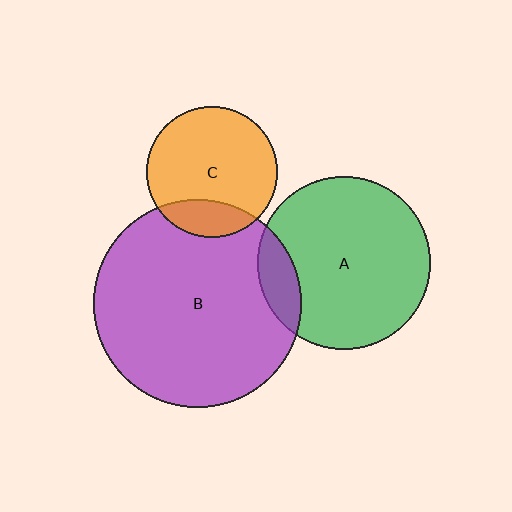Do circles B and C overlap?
Yes.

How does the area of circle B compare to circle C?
Approximately 2.5 times.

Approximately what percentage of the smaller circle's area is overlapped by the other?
Approximately 20%.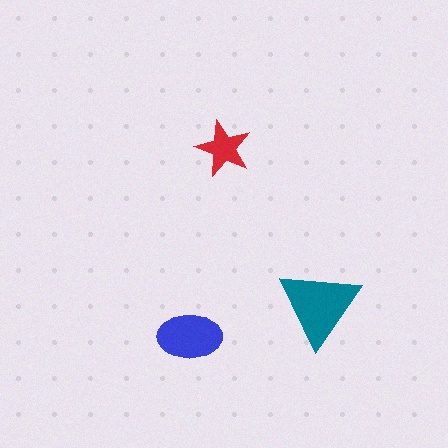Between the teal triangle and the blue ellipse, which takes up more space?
The teal triangle.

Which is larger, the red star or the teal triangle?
The teal triangle.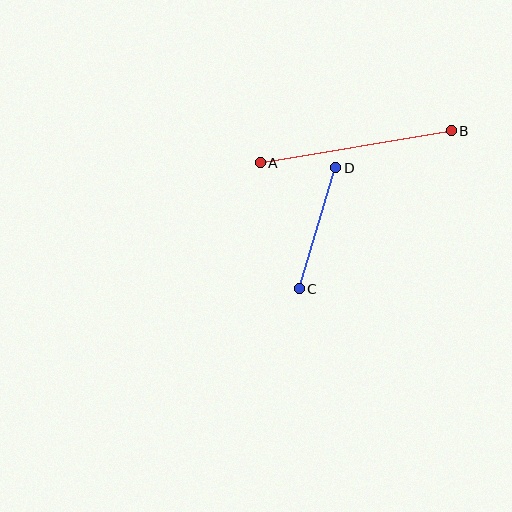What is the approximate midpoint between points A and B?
The midpoint is at approximately (356, 147) pixels.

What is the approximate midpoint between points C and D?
The midpoint is at approximately (317, 228) pixels.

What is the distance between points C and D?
The distance is approximately 126 pixels.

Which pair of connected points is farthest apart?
Points A and B are farthest apart.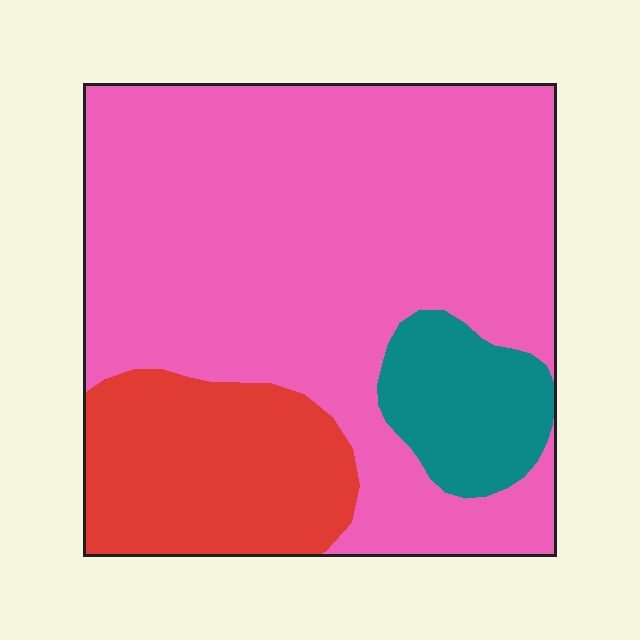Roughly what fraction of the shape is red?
Red covers about 20% of the shape.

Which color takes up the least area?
Teal, at roughly 10%.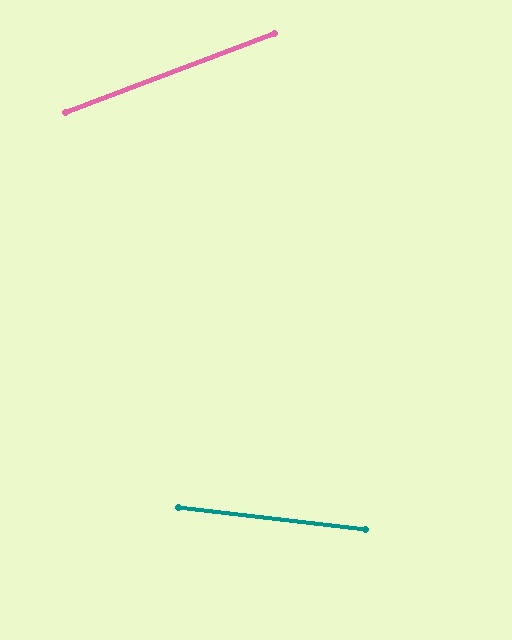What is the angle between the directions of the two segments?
Approximately 28 degrees.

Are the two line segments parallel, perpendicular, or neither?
Neither parallel nor perpendicular — they differ by about 28°.